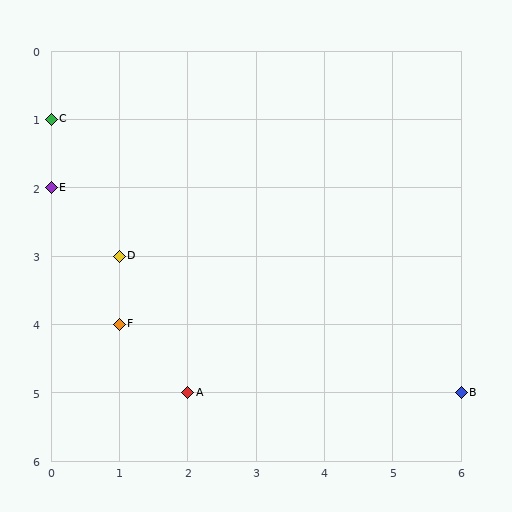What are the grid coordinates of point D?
Point D is at grid coordinates (1, 3).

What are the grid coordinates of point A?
Point A is at grid coordinates (2, 5).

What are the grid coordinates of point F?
Point F is at grid coordinates (1, 4).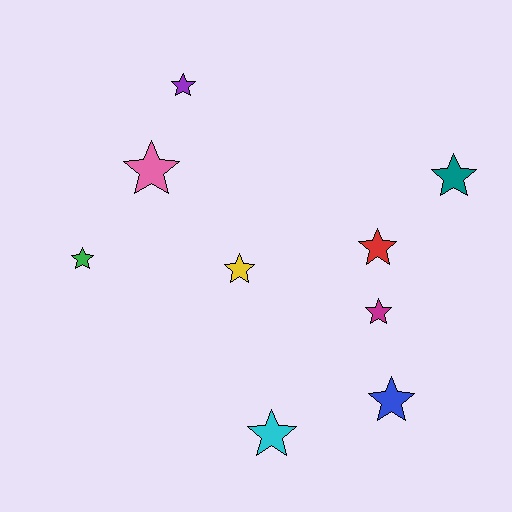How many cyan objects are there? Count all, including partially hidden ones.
There is 1 cyan object.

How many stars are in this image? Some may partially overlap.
There are 9 stars.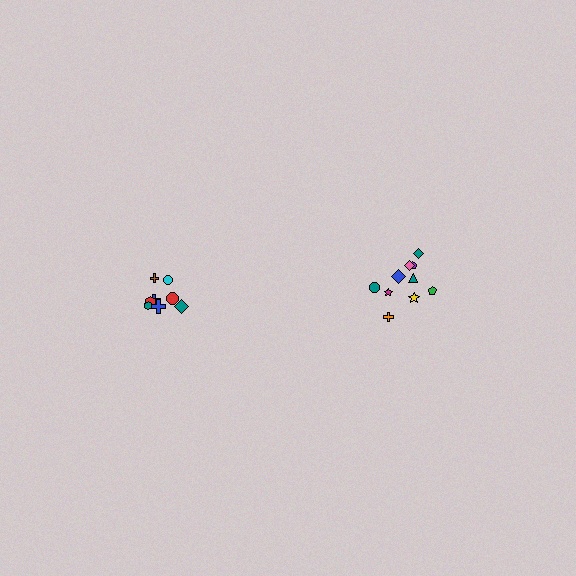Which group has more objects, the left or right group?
The right group.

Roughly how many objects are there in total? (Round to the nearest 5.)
Roughly 20 objects in total.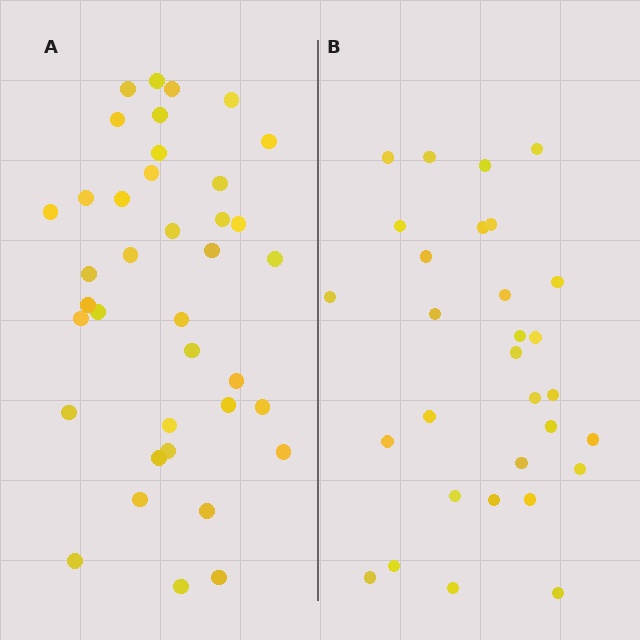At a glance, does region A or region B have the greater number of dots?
Region A (the left region) has more dots.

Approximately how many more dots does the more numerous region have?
Region A has roughly 8 or so more dots than region B.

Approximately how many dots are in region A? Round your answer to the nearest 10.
About 40 dots. (The exact count is 38, which rounds to 40.)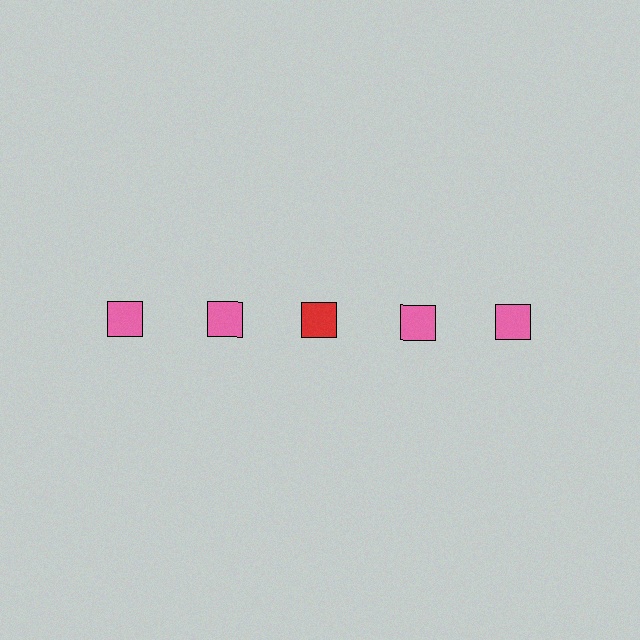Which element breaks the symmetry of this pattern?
The red square in the top row, center column breaks the symmetry. All other shapes are pink squares.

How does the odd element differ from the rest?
It has a different color: red instead of pink.